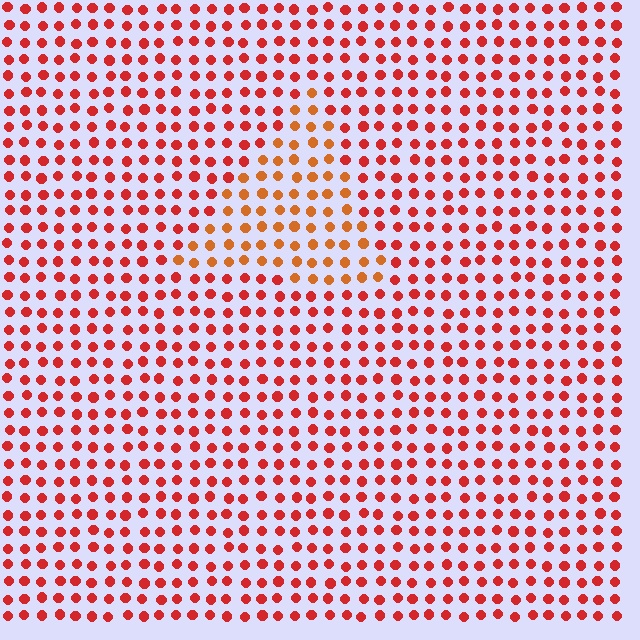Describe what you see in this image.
The image is filled with small red elements in a uniform arrangement. A triangle-shaped region is visible where the elements are tinted to a slightly different hue, forming a subtle color boundary.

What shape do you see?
I see a triangle.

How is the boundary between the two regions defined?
The boundary is defined purely by a slight shift in hue (about 26 degrees). Spacing, size, and orientation are identical on both sides.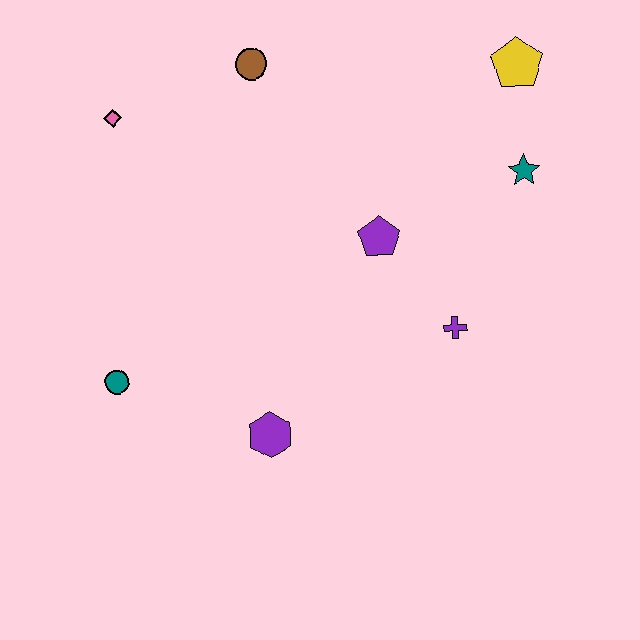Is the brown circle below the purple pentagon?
No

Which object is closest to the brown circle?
The pink diamond is closest to the brown circle.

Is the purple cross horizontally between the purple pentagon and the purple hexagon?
No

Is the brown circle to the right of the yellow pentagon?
No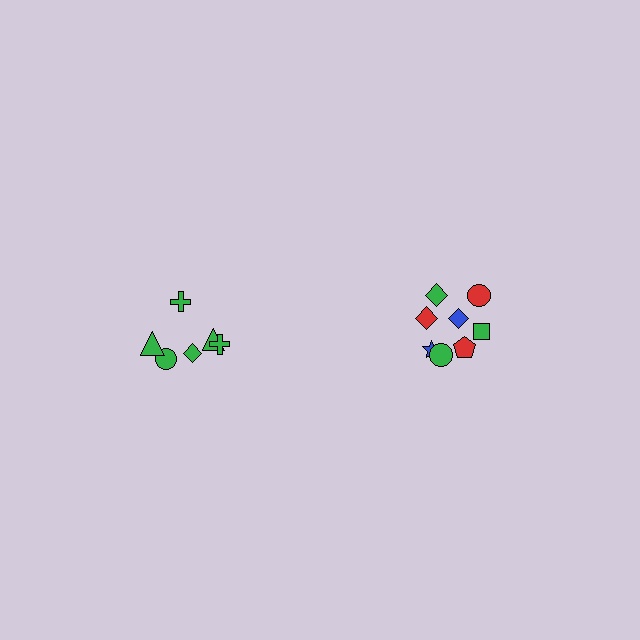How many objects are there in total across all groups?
There are 14 objects.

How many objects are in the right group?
There are 8 objects.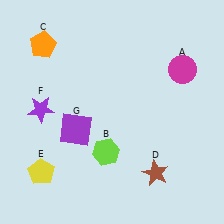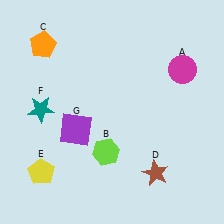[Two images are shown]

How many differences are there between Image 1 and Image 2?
There is 1 difference between the two images.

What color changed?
The star (F) changed from purple in Image 1 to teal in Image 2.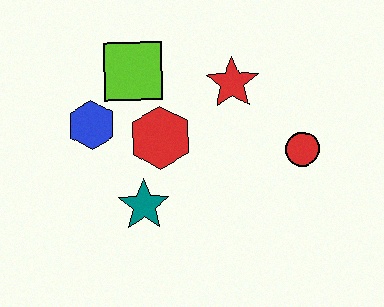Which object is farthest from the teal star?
The red circle is farthest from the teal star.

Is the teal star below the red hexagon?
Yes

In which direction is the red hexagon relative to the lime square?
The red hexagon is below the lime square.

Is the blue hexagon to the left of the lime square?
Yes